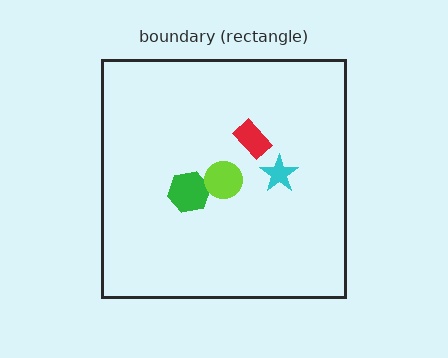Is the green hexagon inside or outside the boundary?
Inside.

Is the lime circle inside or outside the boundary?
Inside.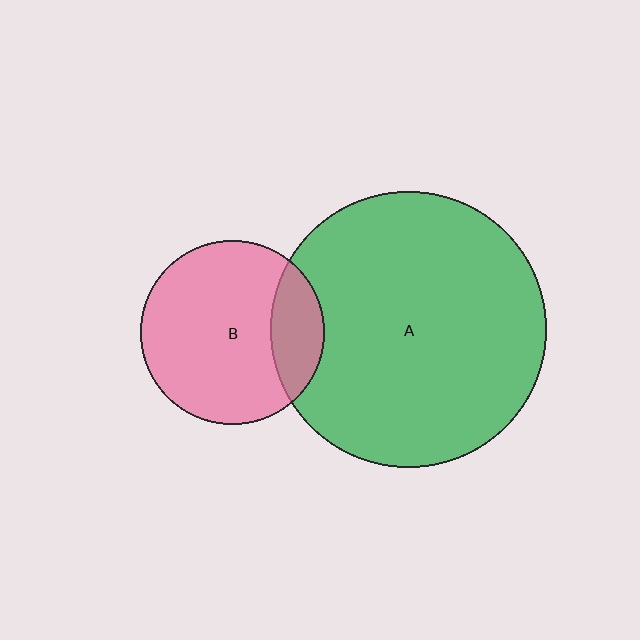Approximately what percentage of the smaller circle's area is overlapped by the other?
Approximately 20%.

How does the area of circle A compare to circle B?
Approximately 2.2 times.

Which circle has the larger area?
Circle A (green).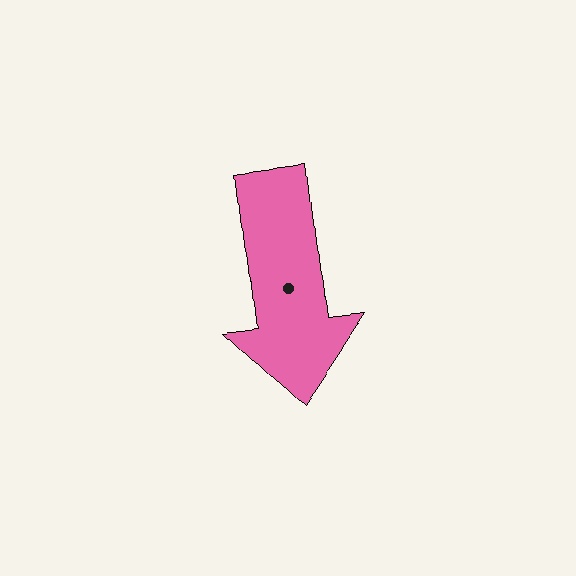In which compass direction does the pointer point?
South.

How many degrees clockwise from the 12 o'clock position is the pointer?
Approximately 173 degrees.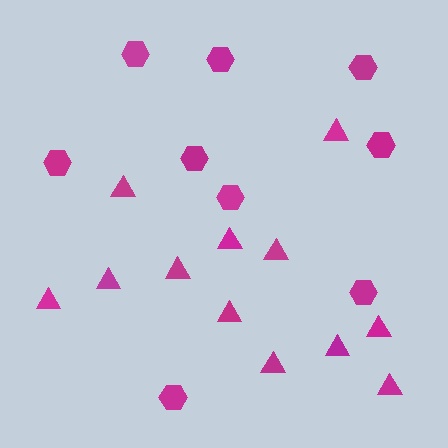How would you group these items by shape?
There are 2 groups: one group of hexagons (9) and one group of triangles (12).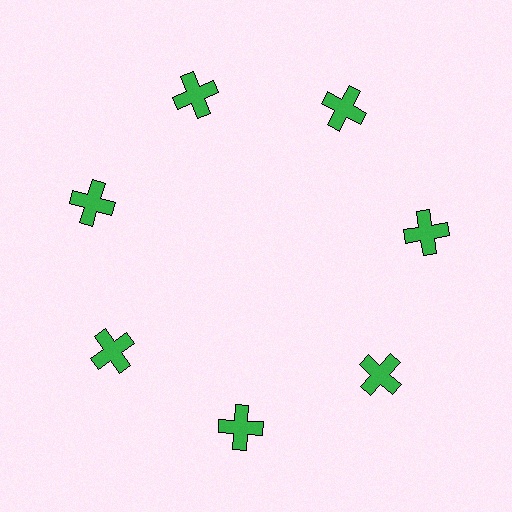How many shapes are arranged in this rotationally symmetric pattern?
There are 7 shapes, arranged in 7 groups of 1.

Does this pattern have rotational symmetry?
Yes, this pattern has 7-fold rotational symmetry. It looks the same after rotating 51 degrees around the center.